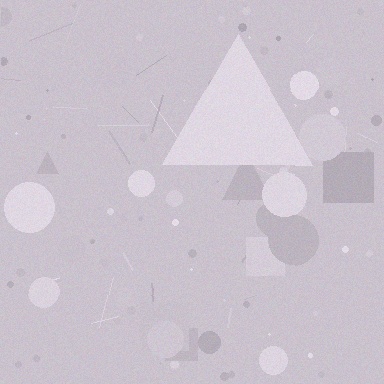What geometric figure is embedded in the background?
A triangle is embedded in the background.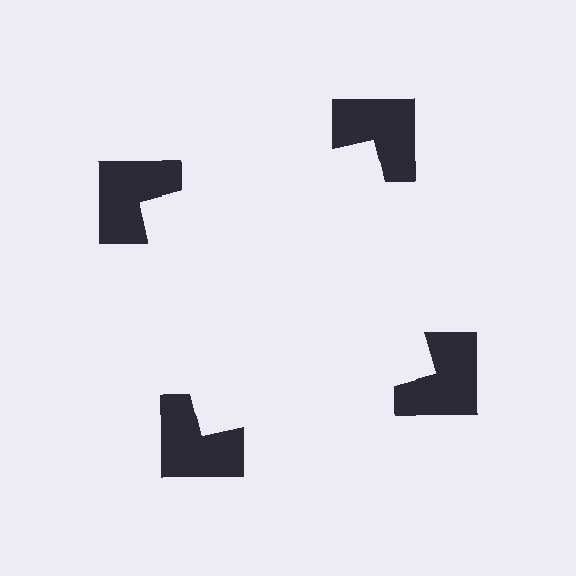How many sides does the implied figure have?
4 sides.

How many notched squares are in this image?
There are 4 — one at each vertex of the illusory square.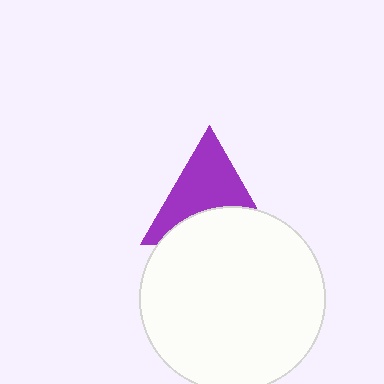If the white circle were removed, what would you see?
You would see the complete purple triangle.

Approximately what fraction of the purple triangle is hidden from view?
Roughly 41% of the purple triangle is hidden behind the white circle.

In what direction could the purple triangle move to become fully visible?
The purple triangle could move up. That would shift it out from behind the white circle entirely.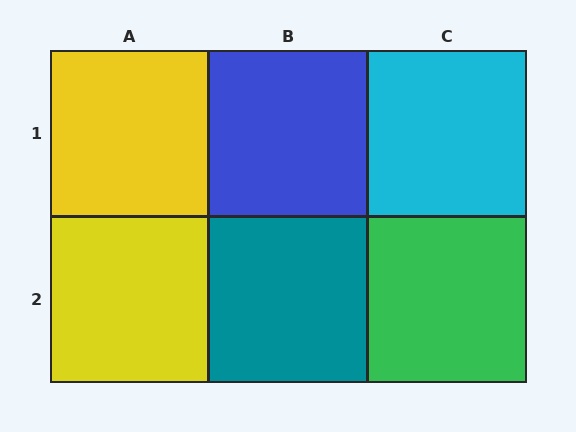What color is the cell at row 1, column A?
Yellow.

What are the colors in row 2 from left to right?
Yellow, teal, green.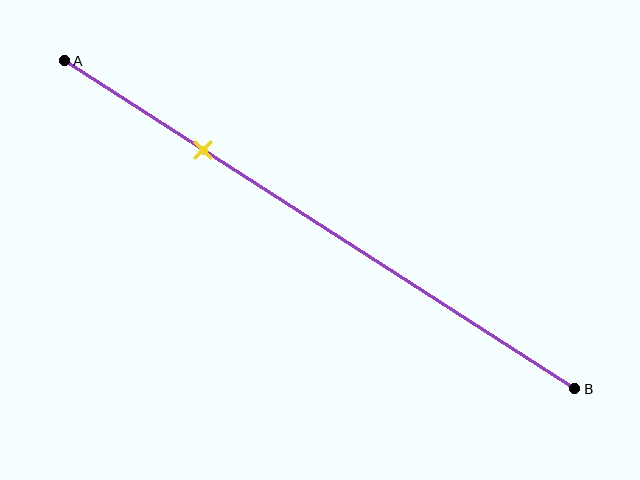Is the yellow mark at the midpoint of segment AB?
No, the mark is at about 25% from A, not at the 50% midpoint.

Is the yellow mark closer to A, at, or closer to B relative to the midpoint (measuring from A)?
The yellow mark is closer to point A than the midpoint of segment AB.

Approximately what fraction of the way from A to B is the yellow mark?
The yellow mark is approximately 25% of the way from A to B.